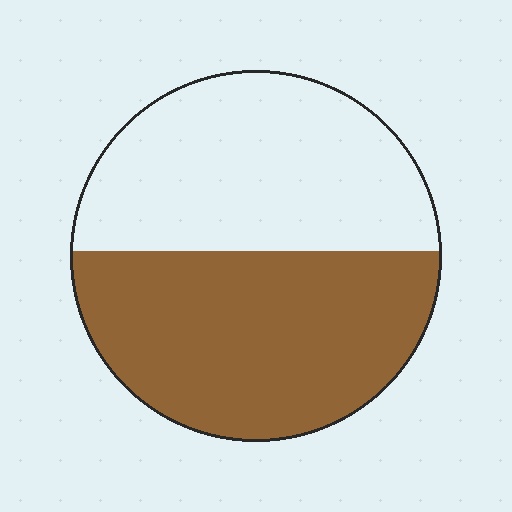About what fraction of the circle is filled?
About one half (1/2).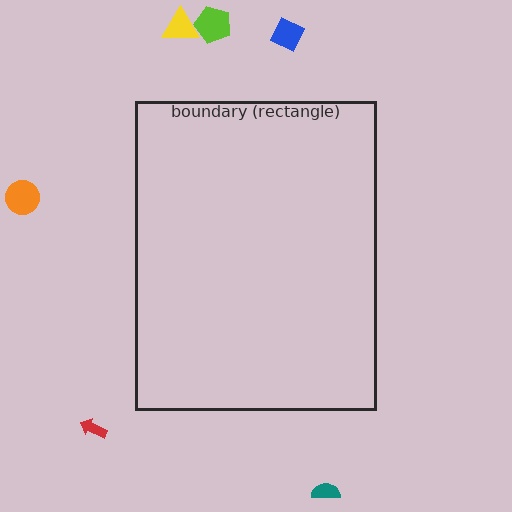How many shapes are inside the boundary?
0 inside, 6 outside.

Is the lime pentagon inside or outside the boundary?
Outside.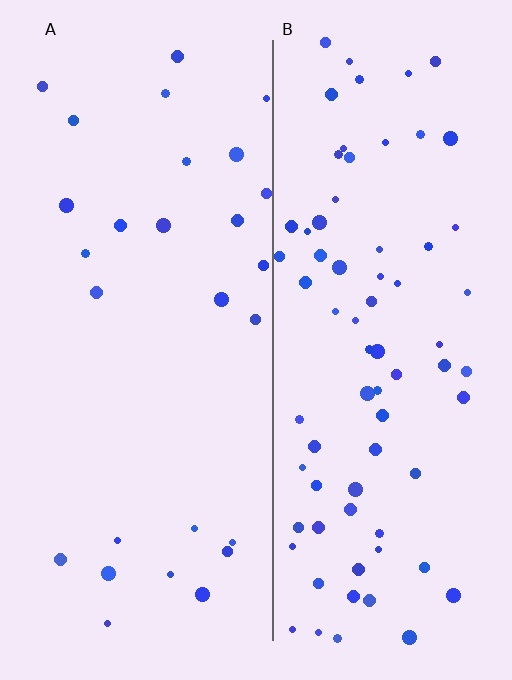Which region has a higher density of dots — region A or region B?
B (the right).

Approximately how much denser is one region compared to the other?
Approximately 2.8× — region B over region A.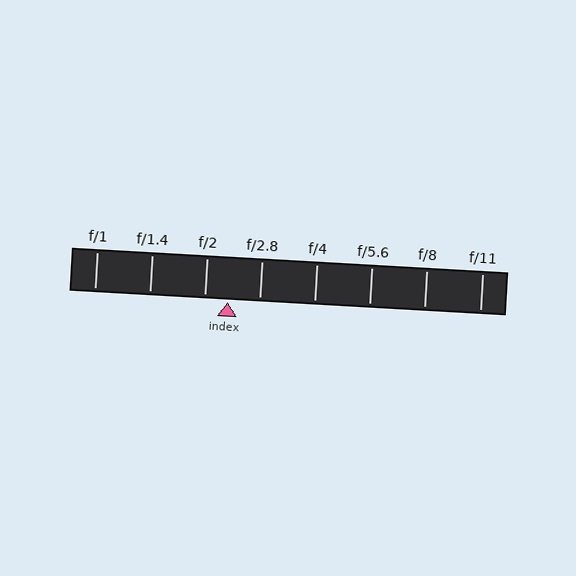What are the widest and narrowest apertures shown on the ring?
The widest aperture shown is f/1 and the narrowest is f/11.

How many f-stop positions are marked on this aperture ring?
There are 8 f-stop positions marked.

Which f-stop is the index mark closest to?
The index mark is closest to f/2.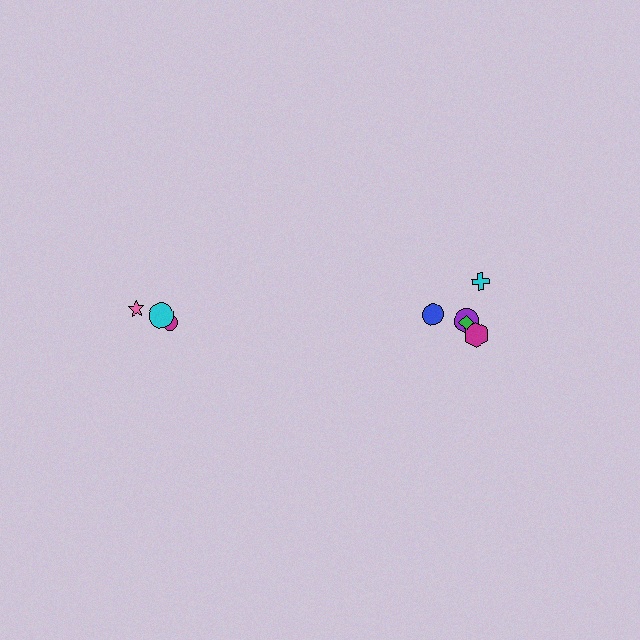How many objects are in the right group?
There are 5 objects.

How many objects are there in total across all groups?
There are 8 objects.